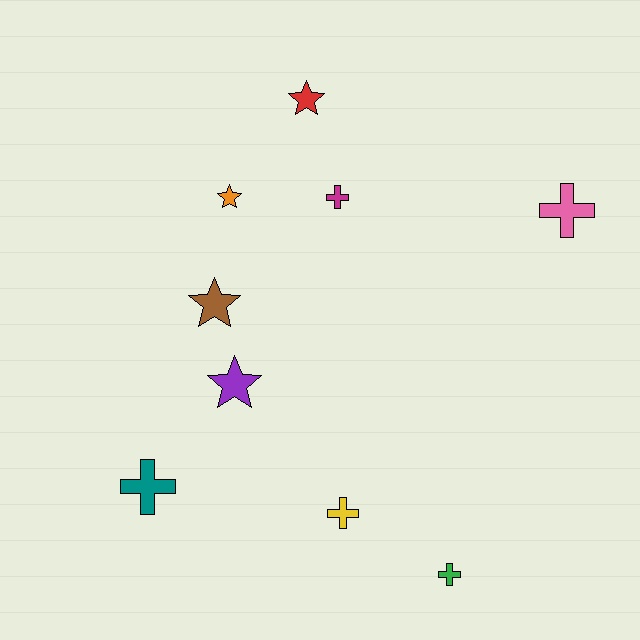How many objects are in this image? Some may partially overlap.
There are 9 objects.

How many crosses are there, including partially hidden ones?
There are 5 crosses.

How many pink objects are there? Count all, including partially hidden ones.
There is 1 pink object.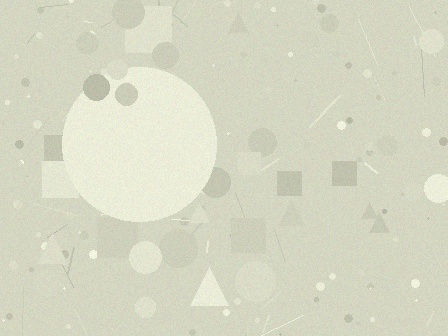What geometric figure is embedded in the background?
A circle is embedded in the background.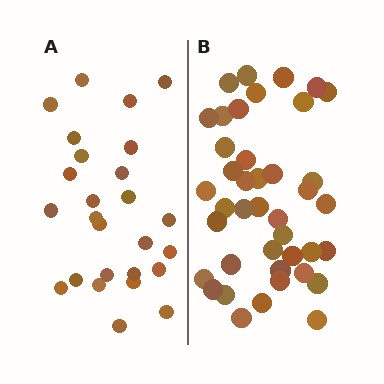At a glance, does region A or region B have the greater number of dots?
Region B (the right region) has more dots.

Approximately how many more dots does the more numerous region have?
Region B has approximately 15 more dots than region A.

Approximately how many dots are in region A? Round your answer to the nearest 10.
About 30 dots. (The exact count is 26, which rounds to 30.)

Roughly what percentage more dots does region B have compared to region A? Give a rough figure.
About 60% more.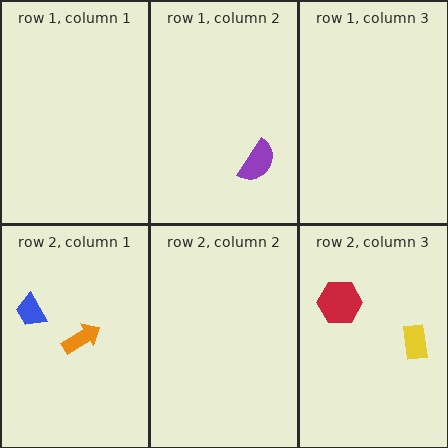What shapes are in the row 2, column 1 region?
The orange arrow, the blue trapezoid.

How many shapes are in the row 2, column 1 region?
2.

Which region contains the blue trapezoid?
The row 2, column 1 region.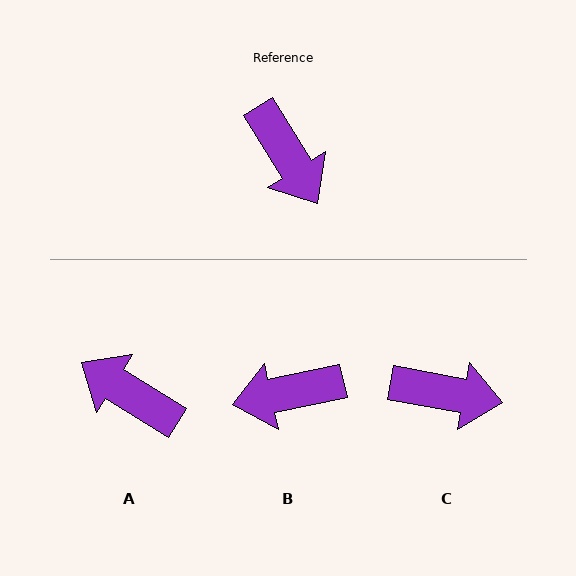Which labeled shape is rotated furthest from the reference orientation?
A, about 154 degrees away.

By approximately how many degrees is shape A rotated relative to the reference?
Approximately 154 degrees clockwise.